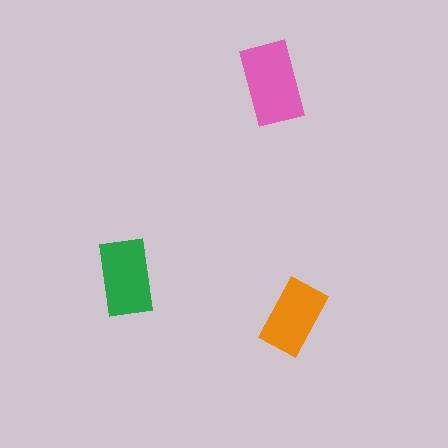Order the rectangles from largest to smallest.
the pink one, the green one, the orange one.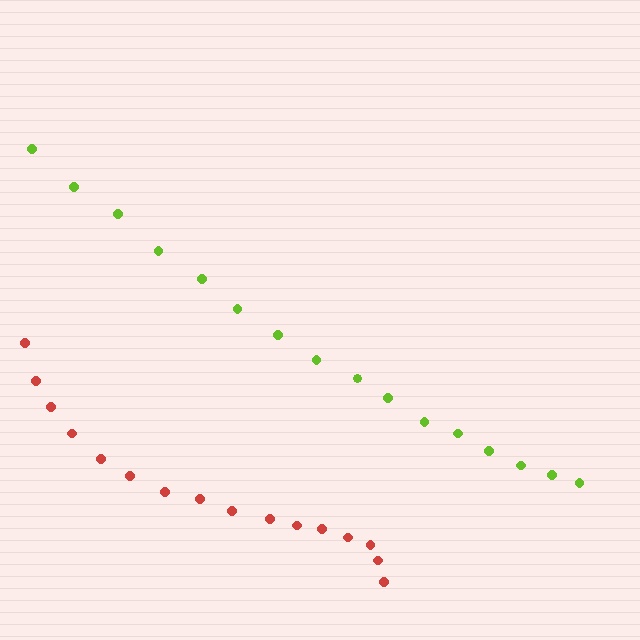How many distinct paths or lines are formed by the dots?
There are 2 distinct paths.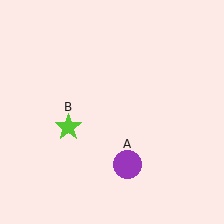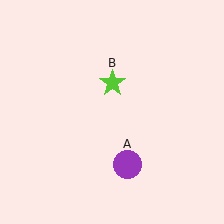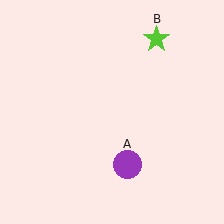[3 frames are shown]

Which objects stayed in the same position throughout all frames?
Purple circle (object A) remained stationary.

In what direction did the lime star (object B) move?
The lime star (object B) moved up and to the right.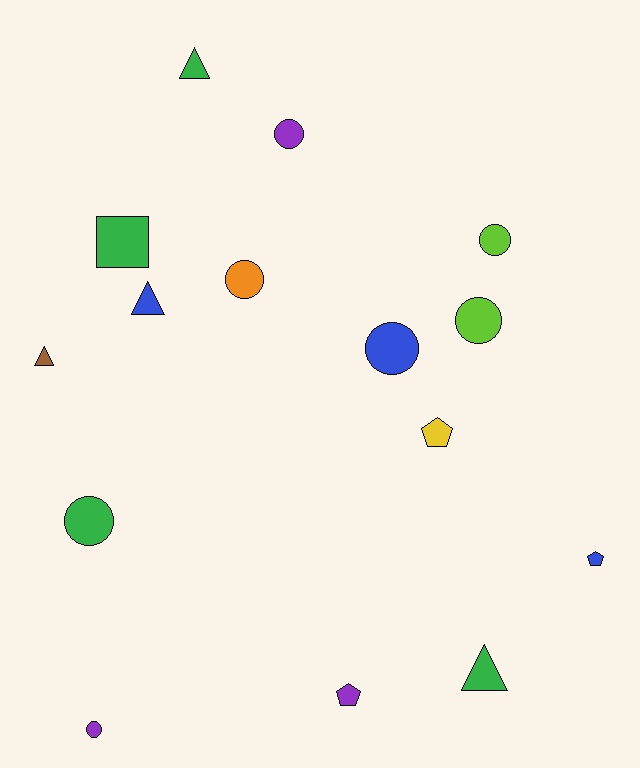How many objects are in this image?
There are 15 objects.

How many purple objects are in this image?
There are 3 purple objects.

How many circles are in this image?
There are 7 circles.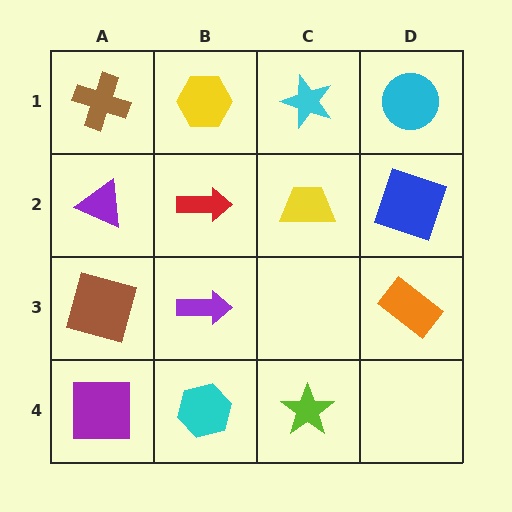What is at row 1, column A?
A brown cross.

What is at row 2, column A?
A purple triangle.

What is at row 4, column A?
A purple square.